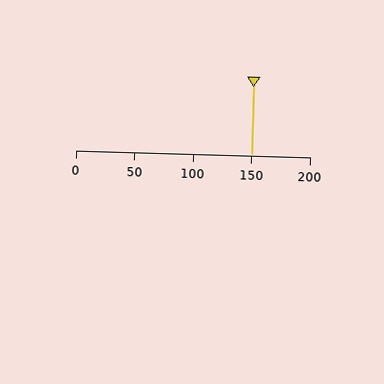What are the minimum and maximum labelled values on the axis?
The axis runs from 0 to 200.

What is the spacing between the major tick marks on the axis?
The major ticks are spaced 50 apart.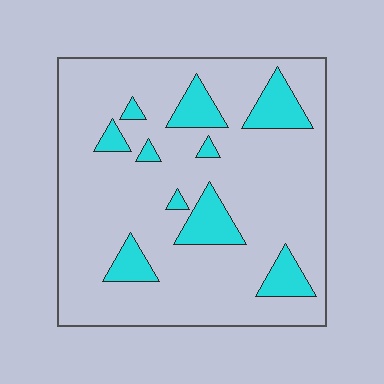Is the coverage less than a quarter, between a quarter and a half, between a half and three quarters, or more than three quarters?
Less than a quarter.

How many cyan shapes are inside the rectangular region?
10.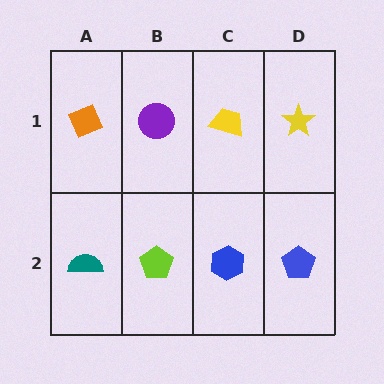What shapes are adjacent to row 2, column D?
A yellow star (row 1, column D), a blue hexagon (row 2, column C).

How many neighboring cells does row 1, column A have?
2.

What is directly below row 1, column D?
A blue pentagon.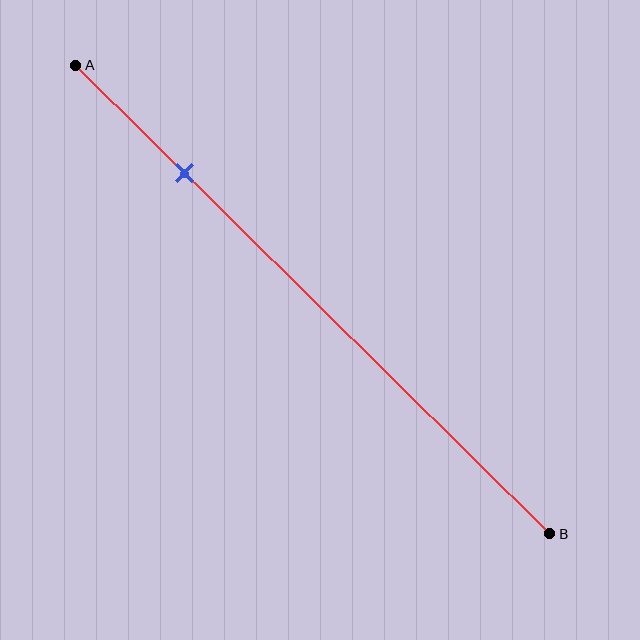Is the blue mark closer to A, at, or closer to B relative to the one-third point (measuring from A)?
The blue mark is closer to point A than the one-third point of segment AB.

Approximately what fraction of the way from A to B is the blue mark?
The blue mark is approximately 25% of the way from A to B.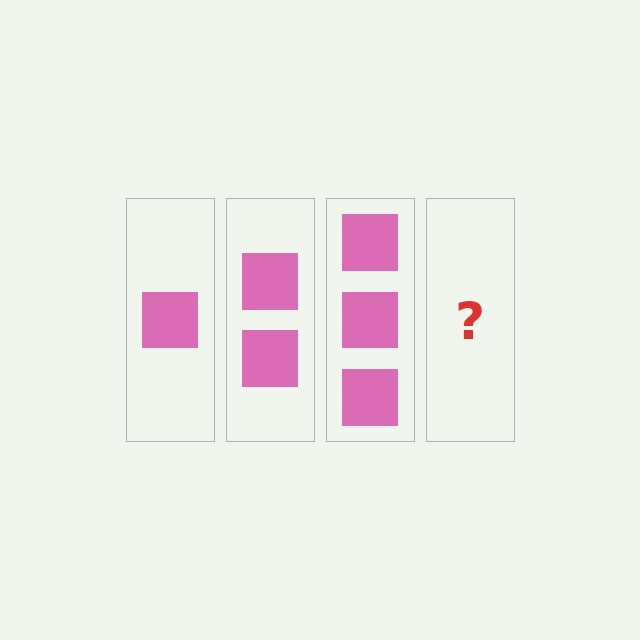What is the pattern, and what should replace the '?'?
The pattern is that each step adds one more square. The '?' should be 4 squares.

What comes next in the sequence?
The next element should be 4 squares.